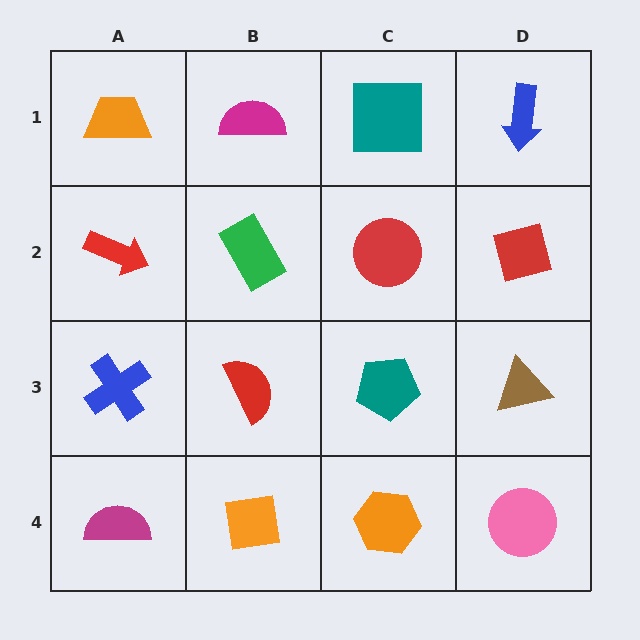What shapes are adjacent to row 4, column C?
A teal pentagon (row 3, column C), an orange square (row 4, column B), a pink circle (row 4, column D).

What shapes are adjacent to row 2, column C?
A teal square (row 1, column C), a teal pentagon (row 3, column C), a green rectangle (row 2, column B), a red square (row 2, column D).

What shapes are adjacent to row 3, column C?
A red circle (row 2, column C), an orange hexagon (row 4, column C), a red semicircle (row 3, column B), a brown triangle (row 3, column D).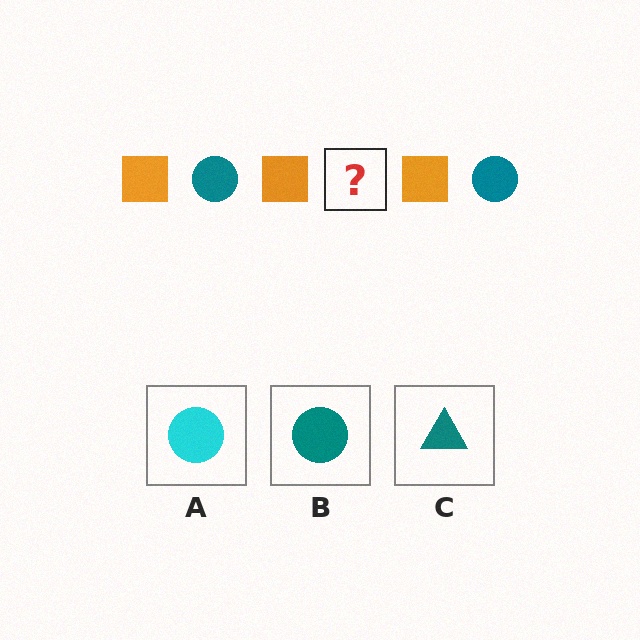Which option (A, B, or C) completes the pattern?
B.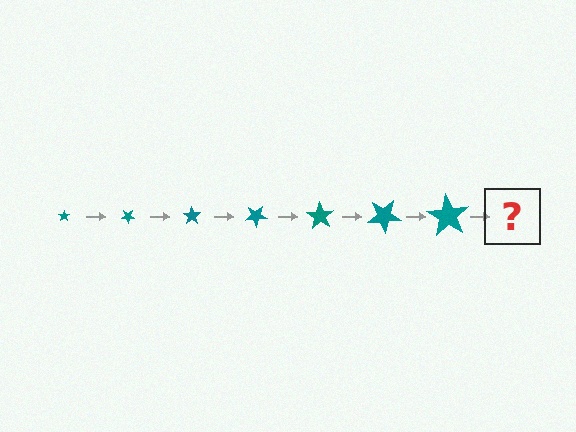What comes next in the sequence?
The next element should be a star, larger than the previous one and rotated 245 degrees from the start.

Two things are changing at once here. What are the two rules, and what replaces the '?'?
The two rules are that the star grows larger each step and it rotates 35 degrees each step. The '?' should be a star, larger than the previous one and rotated 245 degrees from the start.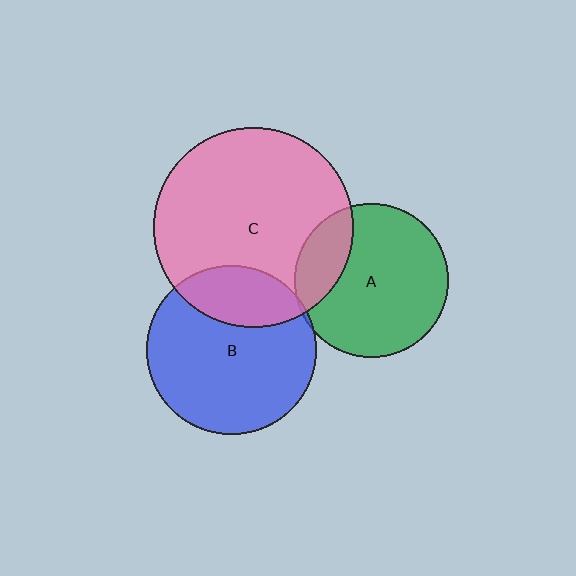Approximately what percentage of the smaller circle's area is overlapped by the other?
Approximately 25%.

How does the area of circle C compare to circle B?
Approximately 1.4 times.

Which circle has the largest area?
Circle C (pink).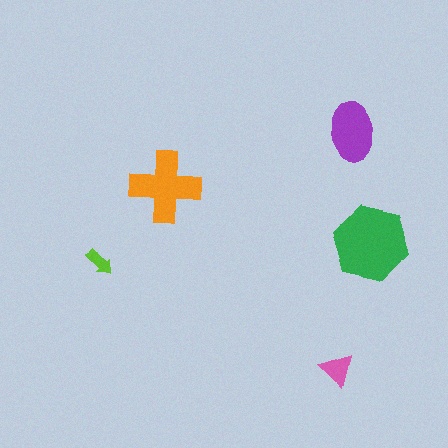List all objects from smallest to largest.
The lime arrow, the pink triangle, the purple ellipse, the orange cross, the green hexagon.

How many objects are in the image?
There are 5 objects in the image.